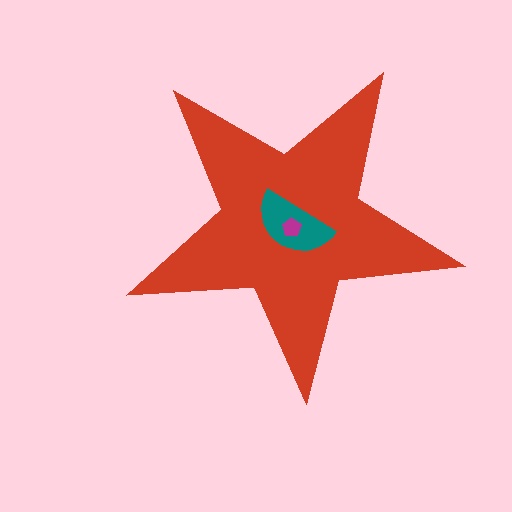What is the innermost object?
The magenta pentagon.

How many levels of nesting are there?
3.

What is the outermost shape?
The red star.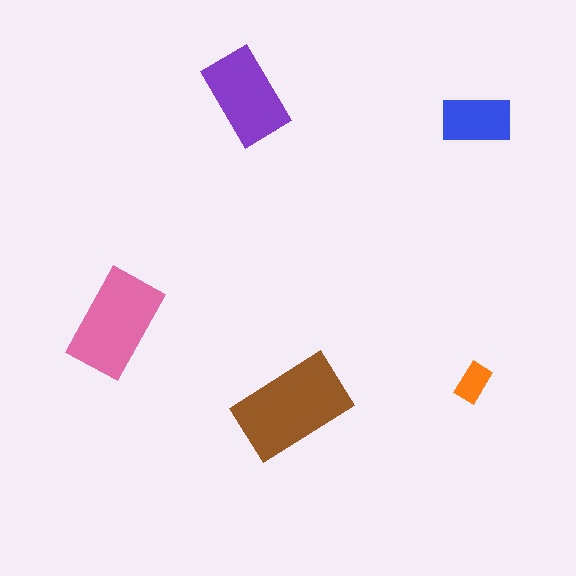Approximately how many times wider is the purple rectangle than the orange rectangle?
About 2.5 times wider.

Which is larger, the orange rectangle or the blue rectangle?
The blue one.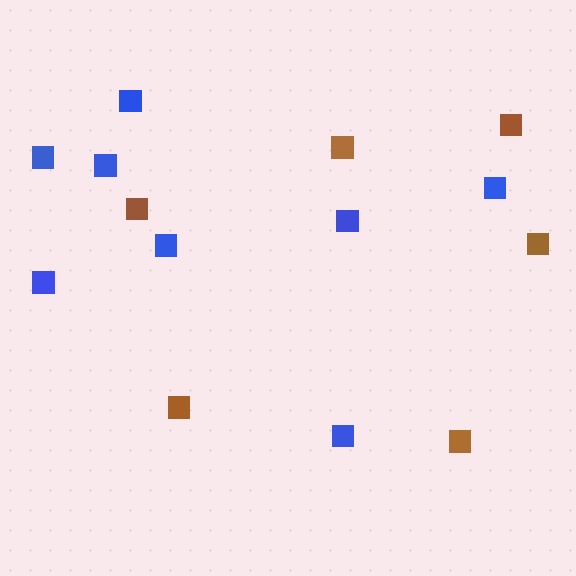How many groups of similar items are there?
There are 2 groups: one group of blue squares (8) and one group of brown squares (6).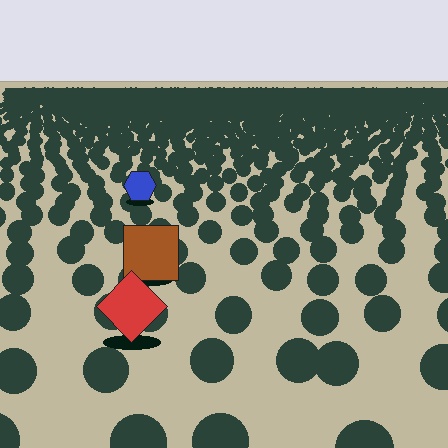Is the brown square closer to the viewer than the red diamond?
No. The red diamond is closer — you can tell from the texture gradient: the ground texture is coarser near it.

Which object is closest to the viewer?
The red diamond is closest. The texture marks near it are larger and more spread out.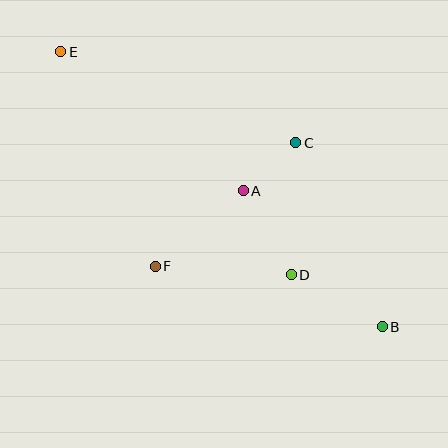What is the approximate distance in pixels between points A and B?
The distance between A and B is approximately 194 pixels.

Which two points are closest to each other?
Points A and C are closest to each other.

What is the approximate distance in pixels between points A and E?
The distance between A and E is approximately 229 pixels.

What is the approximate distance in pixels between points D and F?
The distance between D and F is approximately 136 pixels.